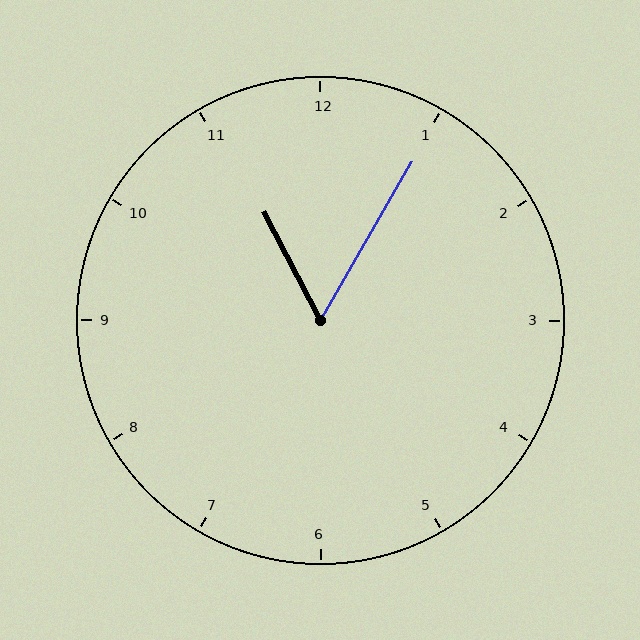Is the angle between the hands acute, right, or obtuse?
It is acute.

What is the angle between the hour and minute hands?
Approximately 58 degrees.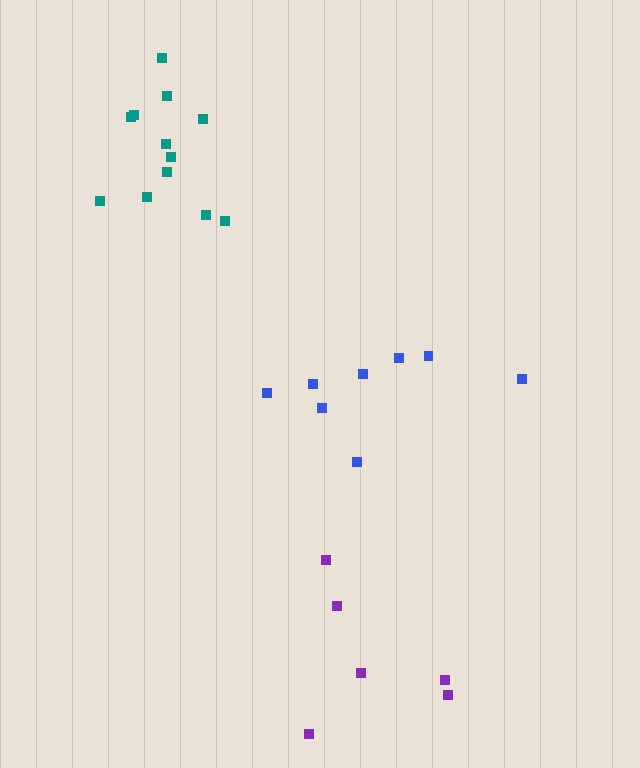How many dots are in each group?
Group 1: 8 dots, Group 2: 6 dots, Group 3: 12 dots (26 total).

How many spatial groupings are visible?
There are 3 spatial groupings.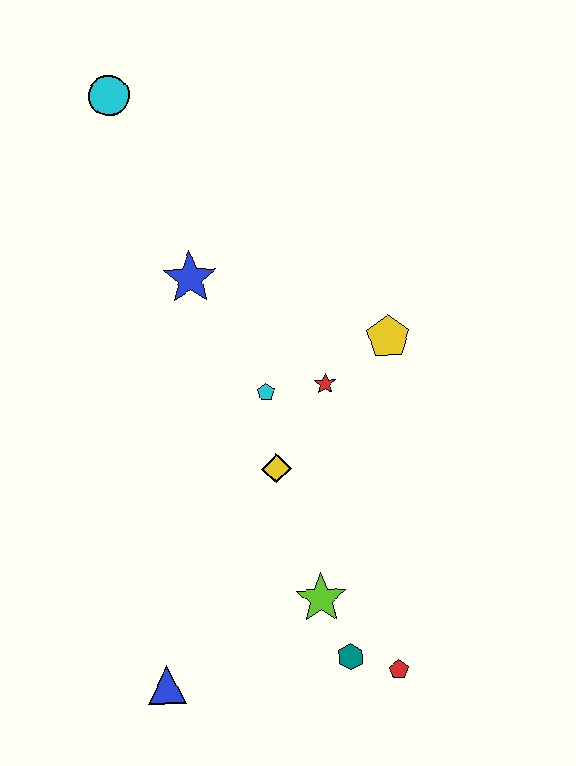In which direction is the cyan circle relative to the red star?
The cyan circle is above the red star.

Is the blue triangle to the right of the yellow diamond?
No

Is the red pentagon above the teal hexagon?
No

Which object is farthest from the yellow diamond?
The cyan circle is farthest from the yellow diamond.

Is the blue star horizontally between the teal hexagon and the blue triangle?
Yes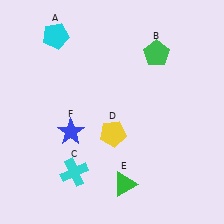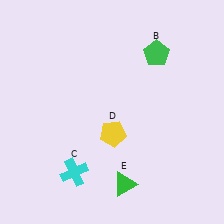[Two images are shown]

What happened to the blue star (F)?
The blue star (F) was removed in Image 2. It was in the bottom-left area of Image 1.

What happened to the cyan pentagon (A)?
The cyan pentagon (A) was removed in Image 2. It was in the top-left area of Image 1.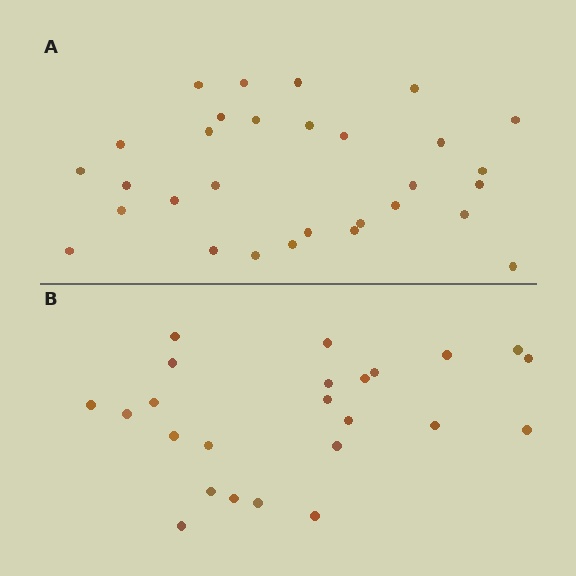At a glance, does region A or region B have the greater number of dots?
Region A (the top region) has more dots.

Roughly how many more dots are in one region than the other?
Region A has about 6 more dots than region B.